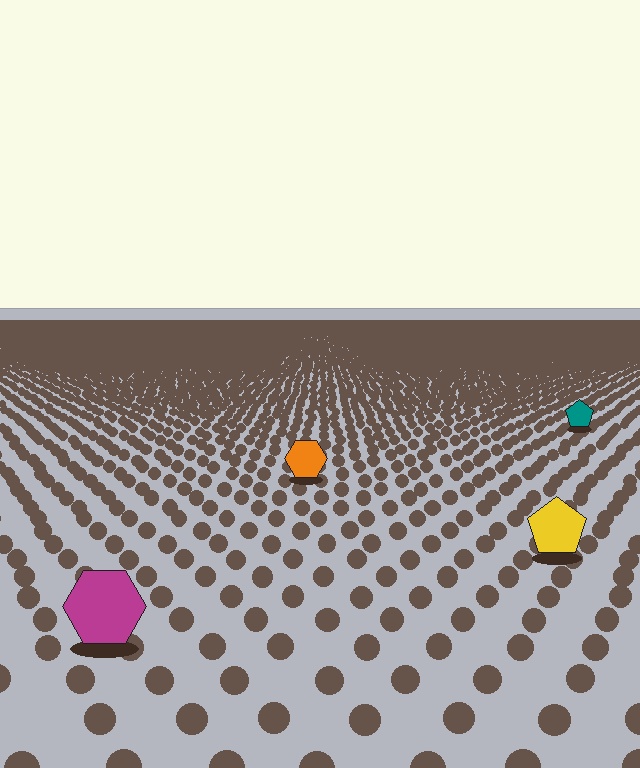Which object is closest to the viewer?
The magenta hexagon is closest. The texture marks near it are larger and more spread out.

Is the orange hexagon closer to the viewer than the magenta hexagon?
No. The magenta hexagon is closer — you can tell from the texture gradient: the ground texture is coarser near it.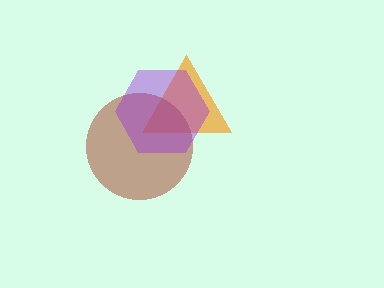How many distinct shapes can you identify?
There are 3 distinct shapes: an orange triangle, a brown circle, a purple hexagon.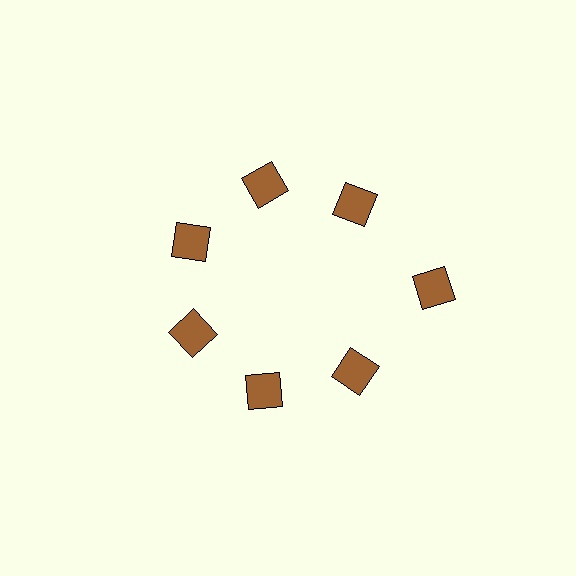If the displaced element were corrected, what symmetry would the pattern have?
It would have 7-fold rotational symmetry — the pattern would map onto itself every 51 degrees.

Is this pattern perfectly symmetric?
No. The 7 brown diamonds are arranged in a ring, but one element near the 3 o'clock position is pushed outward from the center, breaking the 7-fold rotational symmetry.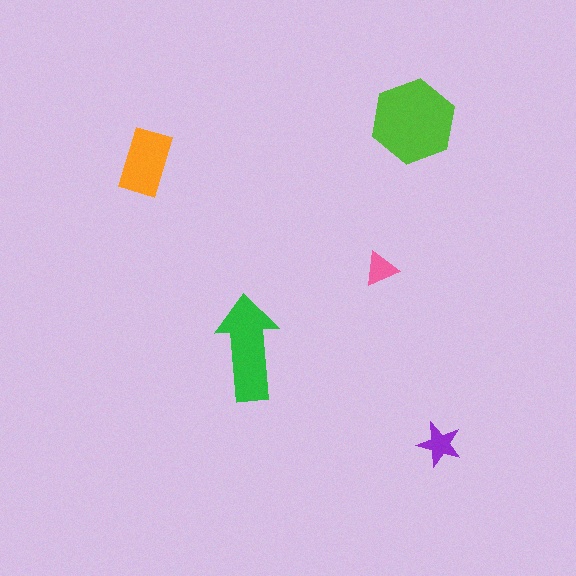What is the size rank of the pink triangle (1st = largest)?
5th.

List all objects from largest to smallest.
The lime hexagon, the green arrow, the orange rectangle, the purple star, the pink triangle.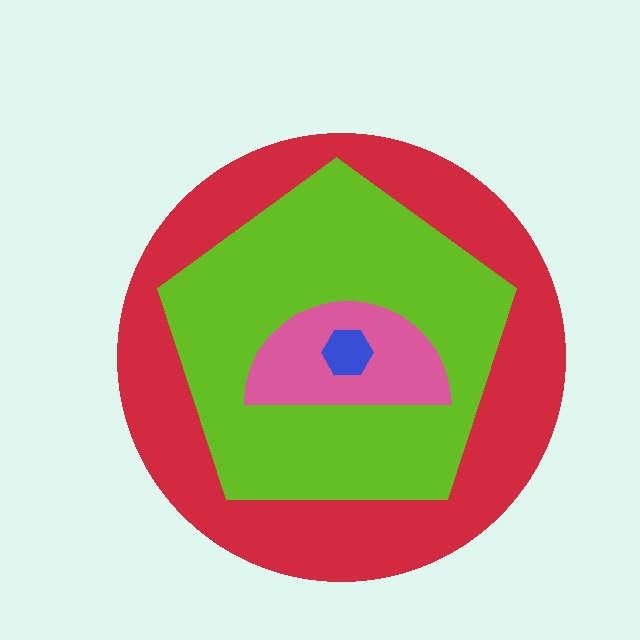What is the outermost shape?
The red circle.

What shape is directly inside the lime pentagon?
The pink semicircle.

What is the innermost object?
The blue hexagon.